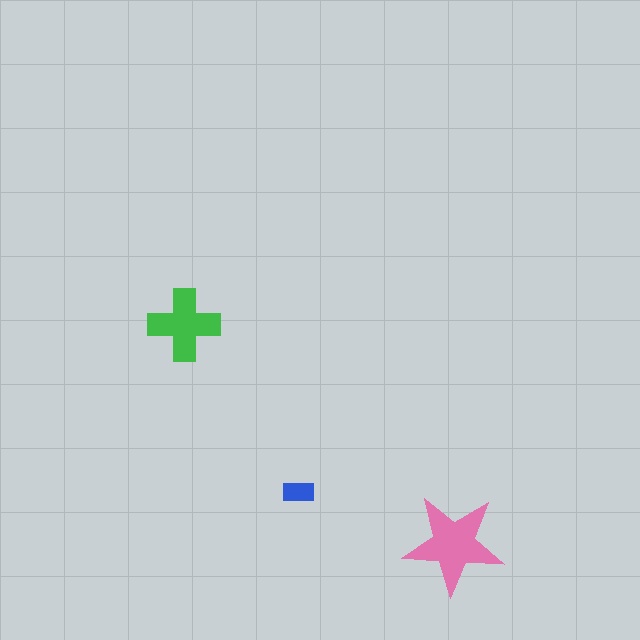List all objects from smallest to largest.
The blue rectangle, the green cross, the pink star.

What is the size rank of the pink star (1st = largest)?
1st.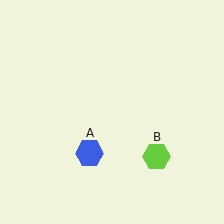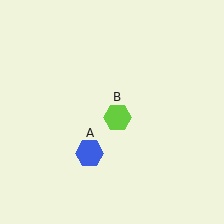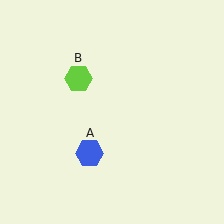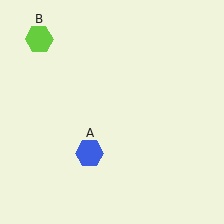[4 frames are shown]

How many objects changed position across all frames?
1 object changed position: lime hexagon (object B).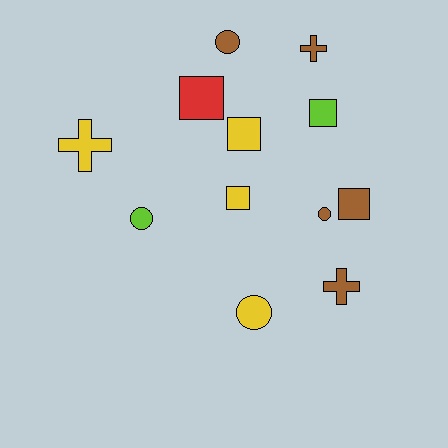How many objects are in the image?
There are 12 objects.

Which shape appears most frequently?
Square, with 5 objects.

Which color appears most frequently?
Brown, with 5 objects.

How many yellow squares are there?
There are 2 yellow squares.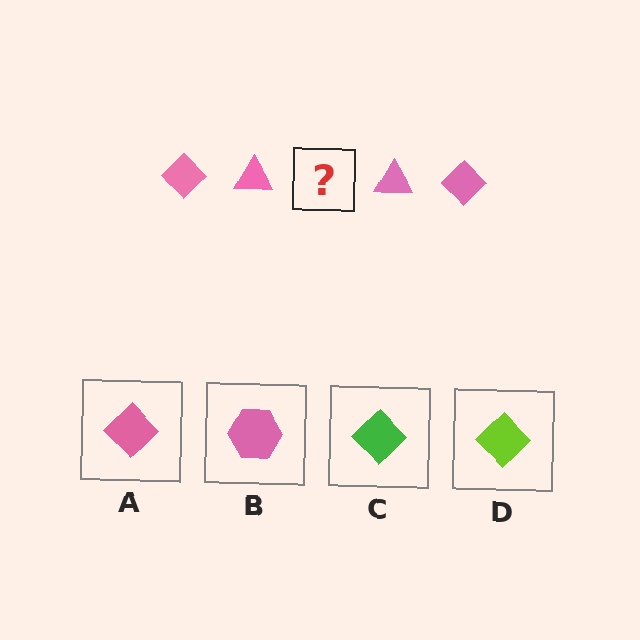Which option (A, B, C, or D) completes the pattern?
A.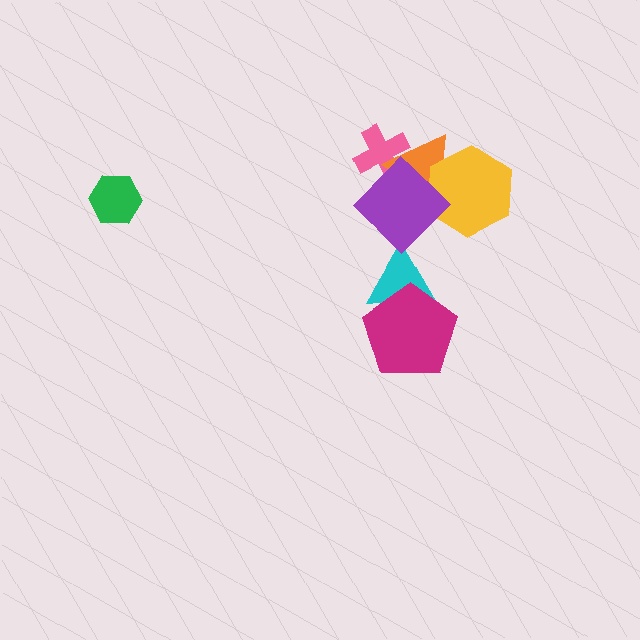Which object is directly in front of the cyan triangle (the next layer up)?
The magenta pentagon is directly in front of the cyan triangle.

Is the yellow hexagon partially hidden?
Yes, it is partially covered by another shape.